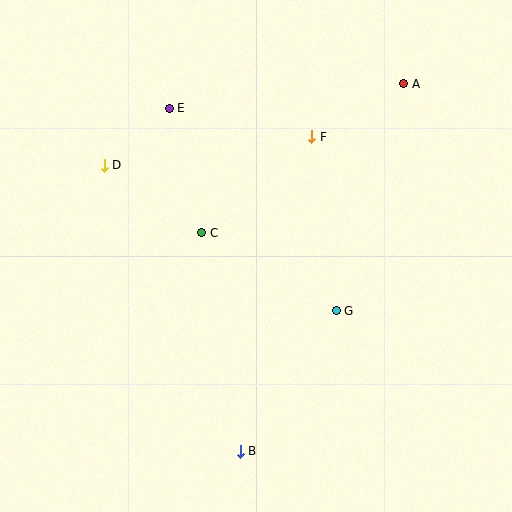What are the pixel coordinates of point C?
Point C is at (202, 233).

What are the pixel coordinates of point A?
Point A is at (404, 84).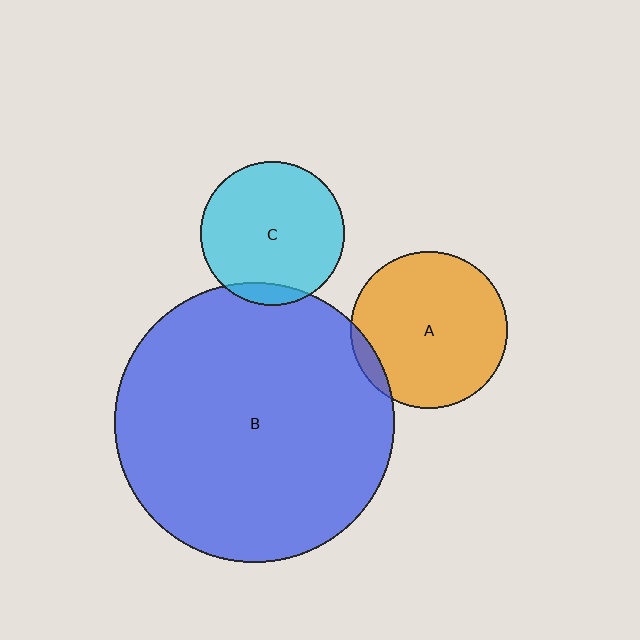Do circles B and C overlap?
Yes.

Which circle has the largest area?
Circle B (blue).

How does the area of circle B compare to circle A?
Approximately 3.2 times.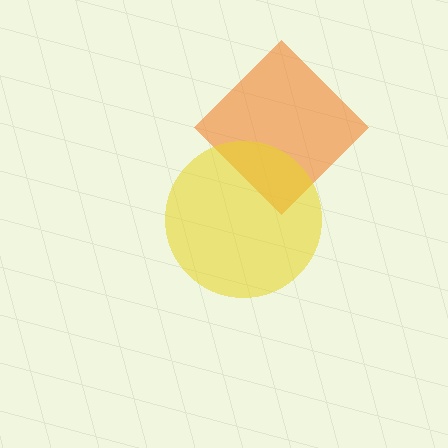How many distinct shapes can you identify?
There are 2 distinct shapes: an orange diamond, a yellow circle.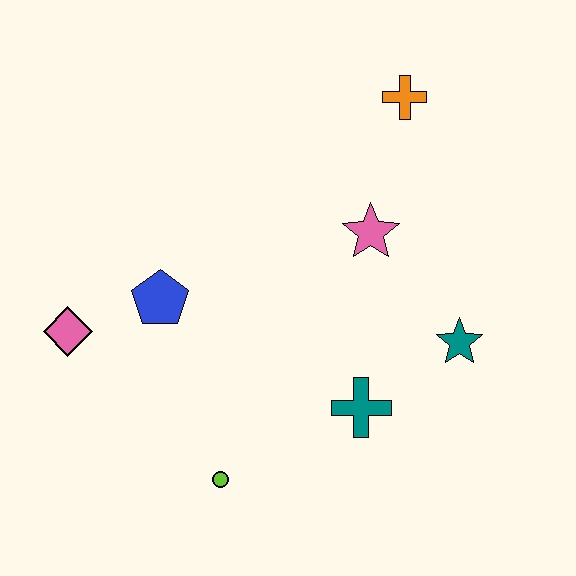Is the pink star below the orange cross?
Yes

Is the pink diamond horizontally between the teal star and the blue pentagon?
No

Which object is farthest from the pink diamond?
The orange cross is farthest from the pink diamond.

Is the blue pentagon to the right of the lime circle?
No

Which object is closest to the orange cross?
The pink star is closest to the orange cross.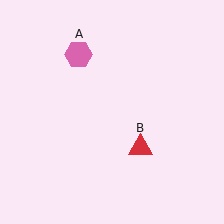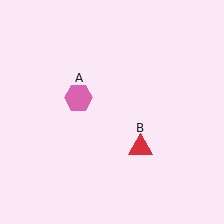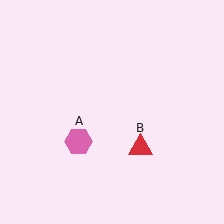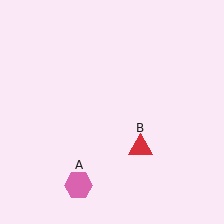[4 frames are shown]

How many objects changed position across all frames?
1 object changed position: pink hexagon (object A).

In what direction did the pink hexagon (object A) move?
The pink hexagon (object A) moved down.